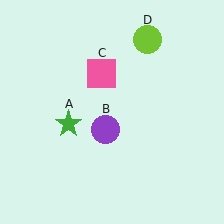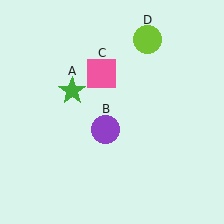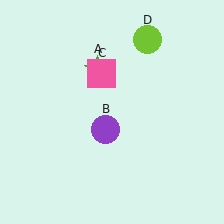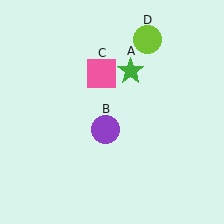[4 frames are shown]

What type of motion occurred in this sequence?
The green star (object A) rotated clockwise around the center of the scene.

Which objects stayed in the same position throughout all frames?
Purple circle (object B) and pink square (object C) and lime circle (object D) remained stationary.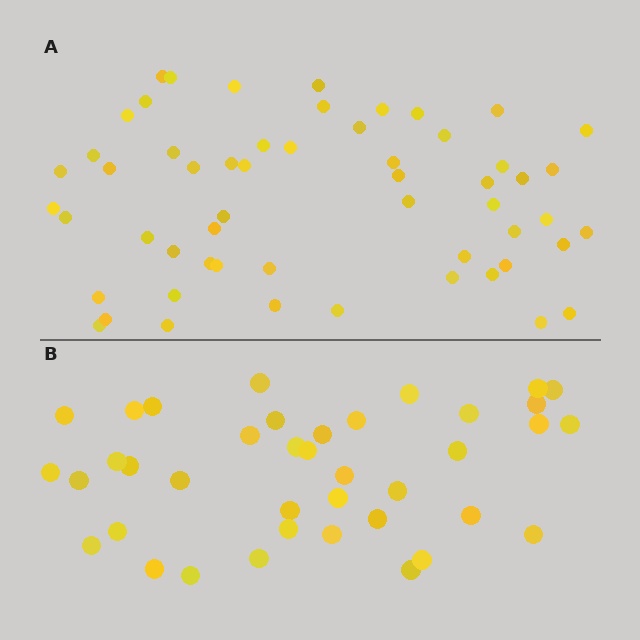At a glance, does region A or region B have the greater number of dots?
Region A (the top region) has more dots.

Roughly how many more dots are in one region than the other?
Region A has approximately 15 more dots than region B.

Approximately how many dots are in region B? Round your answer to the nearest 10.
About 40 dots. (The exact count is 39, which rounds to 40.)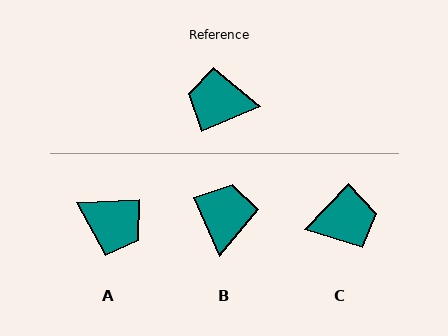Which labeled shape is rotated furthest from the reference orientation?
A, about 159 degrees away.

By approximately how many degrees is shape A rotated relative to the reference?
Approximately 159 degrees counter-clockwise.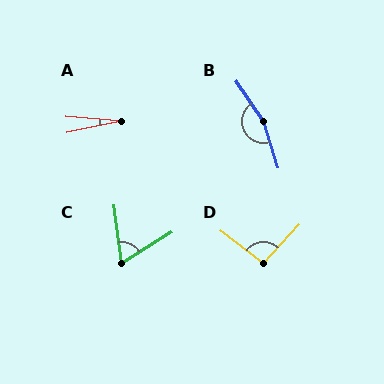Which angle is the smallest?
A, at approximately 17 degrees.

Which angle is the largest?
B, at approximately 164 degrees.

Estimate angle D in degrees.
Approximately 95 degrees.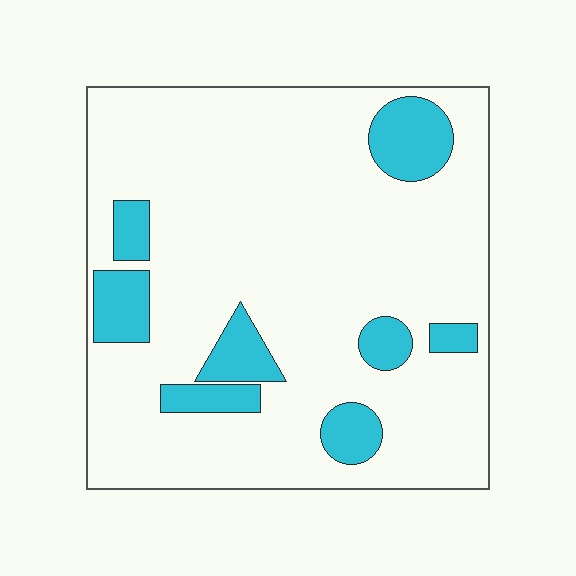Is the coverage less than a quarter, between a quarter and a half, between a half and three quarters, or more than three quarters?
Less than a quarter.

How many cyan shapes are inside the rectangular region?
8.